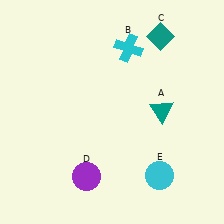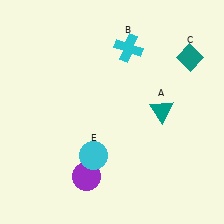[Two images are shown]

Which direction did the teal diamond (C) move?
The teal diamond (C) moved right.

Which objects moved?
The objects that moved are: the teal diamond (C), the cyan circle (E).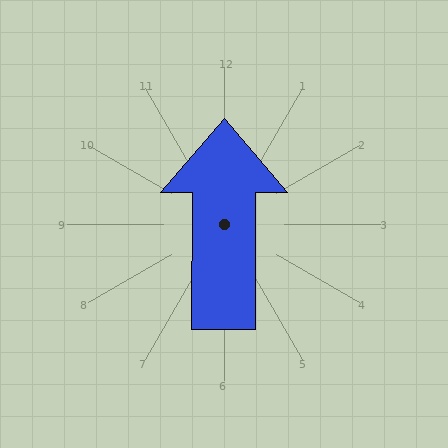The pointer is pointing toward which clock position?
Roughly 12 o'clock.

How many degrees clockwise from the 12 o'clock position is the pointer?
Approximately 0 degrees.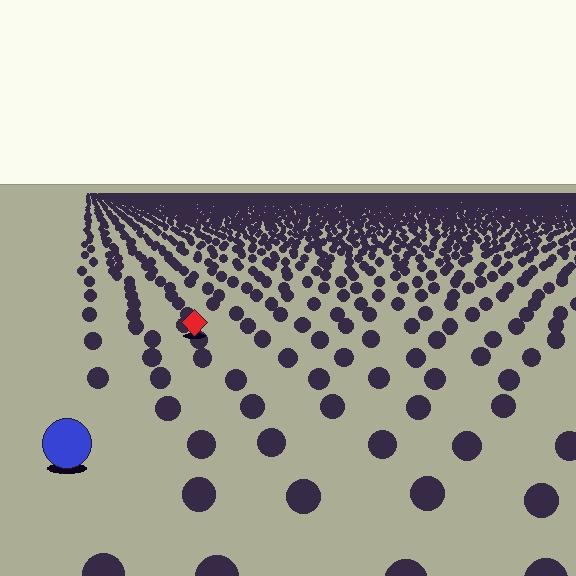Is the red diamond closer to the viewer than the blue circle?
No. The blue circle is closer — you can tell from the texture gradient: the ground texture is coarser near it.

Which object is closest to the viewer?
The blue circle is closest. The texture marks near it are larger and more spread out.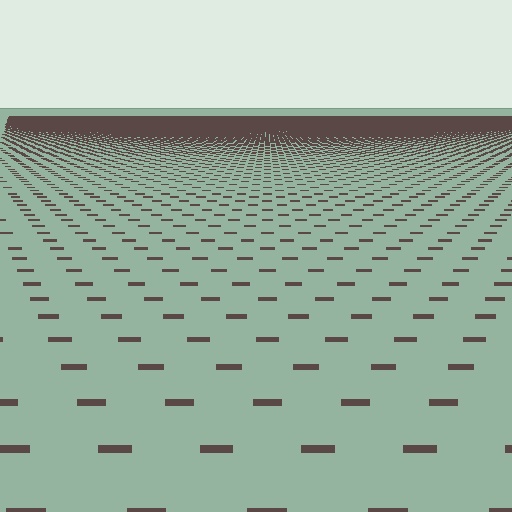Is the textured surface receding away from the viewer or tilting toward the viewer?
The surface is receding away from the viewer. Texture elements get smaller and denser toward the top.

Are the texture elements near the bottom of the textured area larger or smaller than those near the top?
Larger. Near the bottom, elements are closer to the viewer and appear at a bigger on-screen size.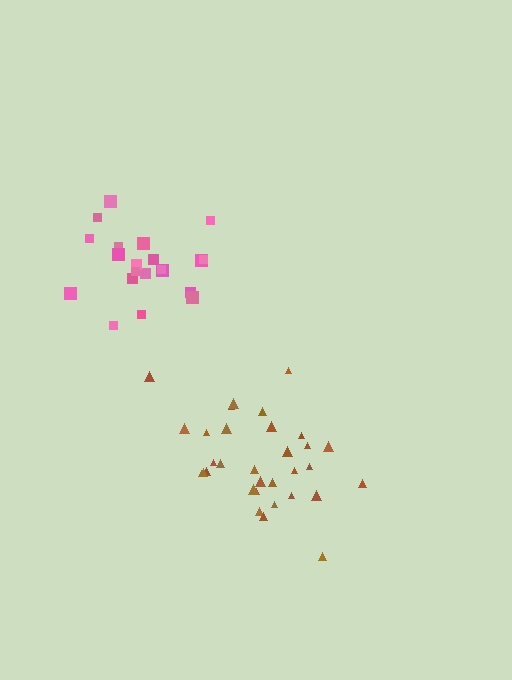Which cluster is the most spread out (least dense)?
Brown.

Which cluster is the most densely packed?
Pink.